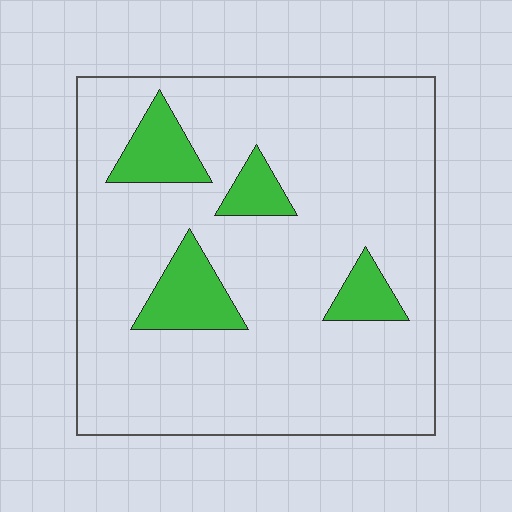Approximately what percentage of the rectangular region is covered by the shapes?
Approximately 15%.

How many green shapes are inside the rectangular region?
4.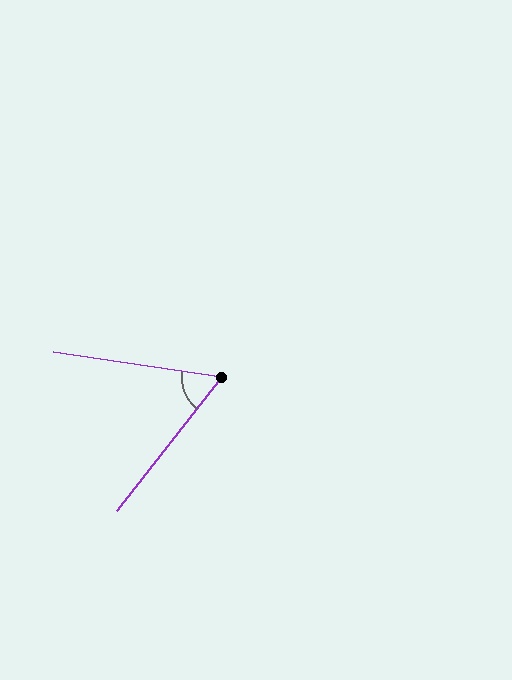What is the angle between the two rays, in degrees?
Approximately 60 degrees.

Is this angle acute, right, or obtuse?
It is acute.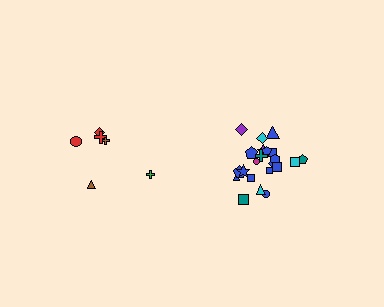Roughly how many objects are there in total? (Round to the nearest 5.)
Roughly 30 objects in total.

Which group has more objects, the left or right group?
The right group.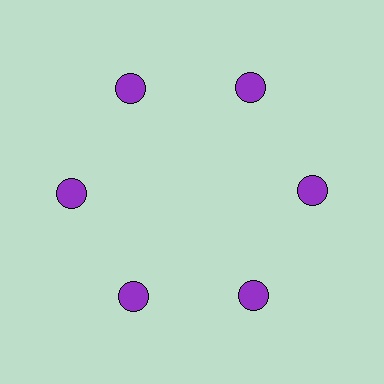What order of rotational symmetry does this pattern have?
This pattern has 6-fold rotational symmetry.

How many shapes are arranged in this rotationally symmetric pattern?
There are 6 shapes, arranged in 6 groups of 1.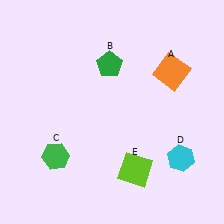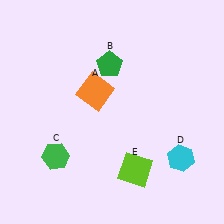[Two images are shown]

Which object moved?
The orange square (A) moved left.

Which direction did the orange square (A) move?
The orange square (A) moved left.